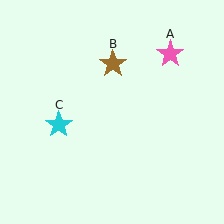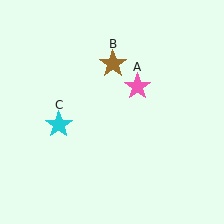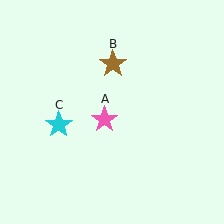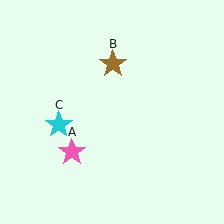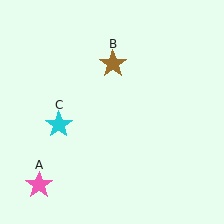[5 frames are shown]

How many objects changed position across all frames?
1 object changed position: pink star (object A).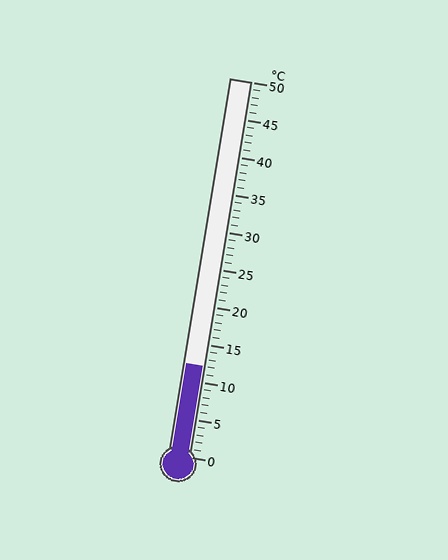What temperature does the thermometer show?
The thermometer shows approximately 12°C.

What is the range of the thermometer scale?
The thermometer scale ranges from 0°C to 50°C.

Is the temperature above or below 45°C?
The temperature is below 45°C.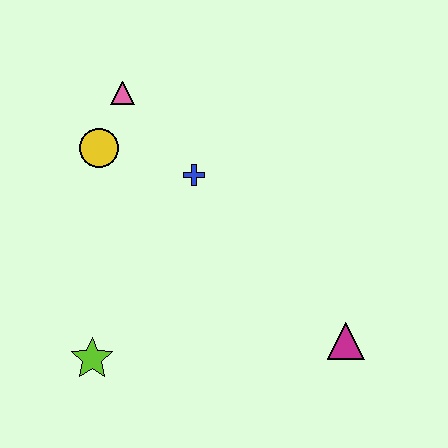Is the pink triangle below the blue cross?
No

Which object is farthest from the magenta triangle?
The pink triangle is farthest from the magenta triangle.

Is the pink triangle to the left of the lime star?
No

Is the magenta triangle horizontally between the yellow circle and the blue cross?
No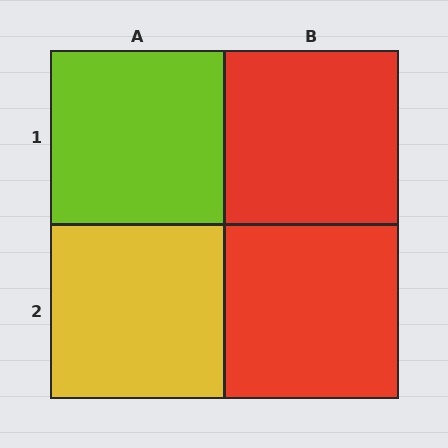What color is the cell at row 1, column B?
Red.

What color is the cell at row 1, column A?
Lime.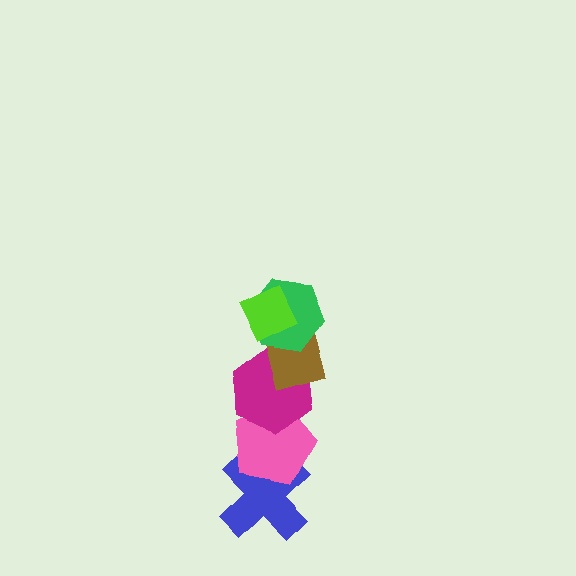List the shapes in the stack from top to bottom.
From top to bottom: the lime diamond, the green hexagon, the brown rectangle, the magenta hexagon, the pink pentagon, the blue cross.